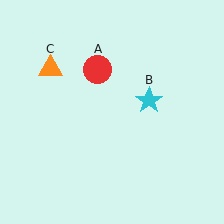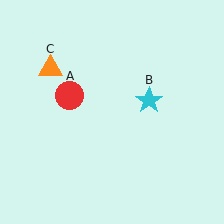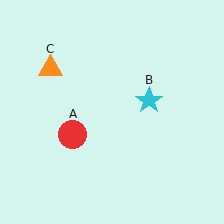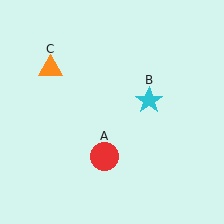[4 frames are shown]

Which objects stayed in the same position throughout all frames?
Cyan star (object B) and orange triangle (object C) remained stationary.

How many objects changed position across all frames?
1 object changed position: red circle (object A).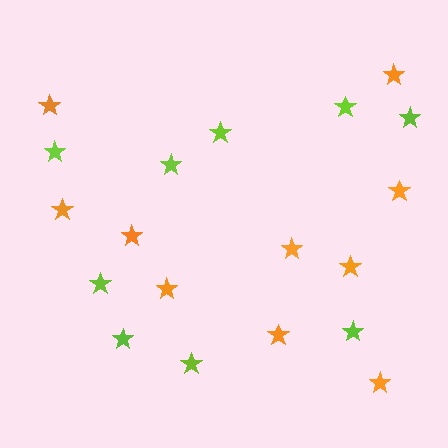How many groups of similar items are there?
There are 2 groups: one group of lime stars (9) and one group of orange stars (10).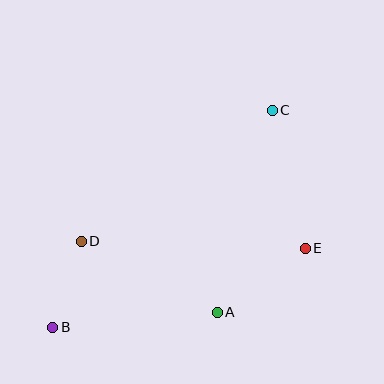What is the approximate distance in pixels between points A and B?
The distance between A and B is approximately 165 pixels.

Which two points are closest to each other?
Points B and D are closest to each other.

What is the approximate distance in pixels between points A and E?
The distance between A and E is approximately 109 pixels.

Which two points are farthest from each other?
Points B and C are farthest from each other.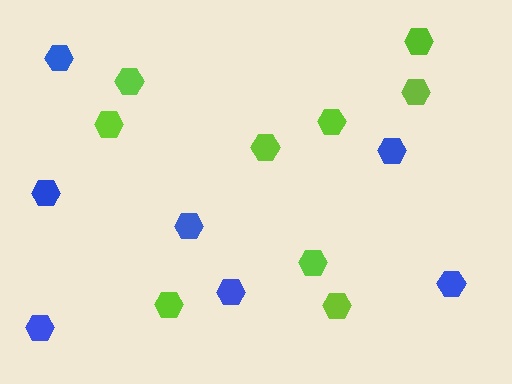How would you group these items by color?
There are 2 groups: one group of lime hexagons (9) and one group of blue hexagons (7).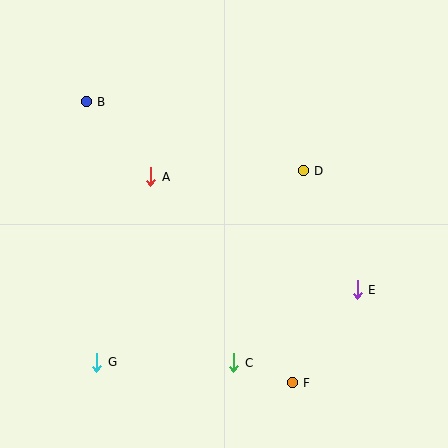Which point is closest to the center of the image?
Point A at (151, 177) is closest to the center.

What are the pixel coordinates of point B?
Point B is at (86, 102).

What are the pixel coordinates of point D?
Point D is at (303, 171).